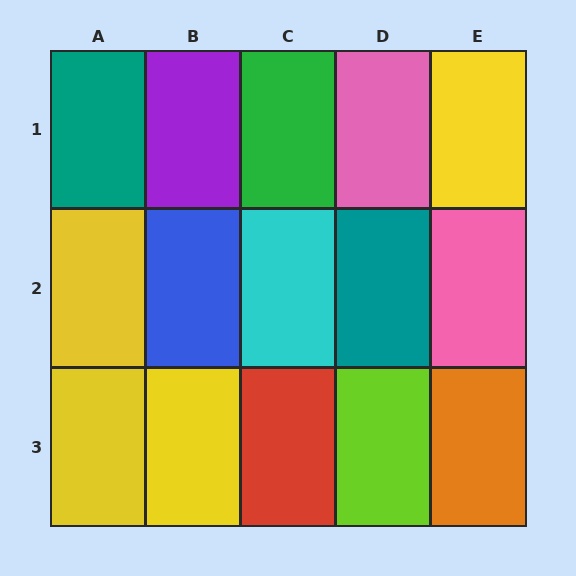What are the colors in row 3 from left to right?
Yellow, yellow, red, lime, orange.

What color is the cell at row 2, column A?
Yellow.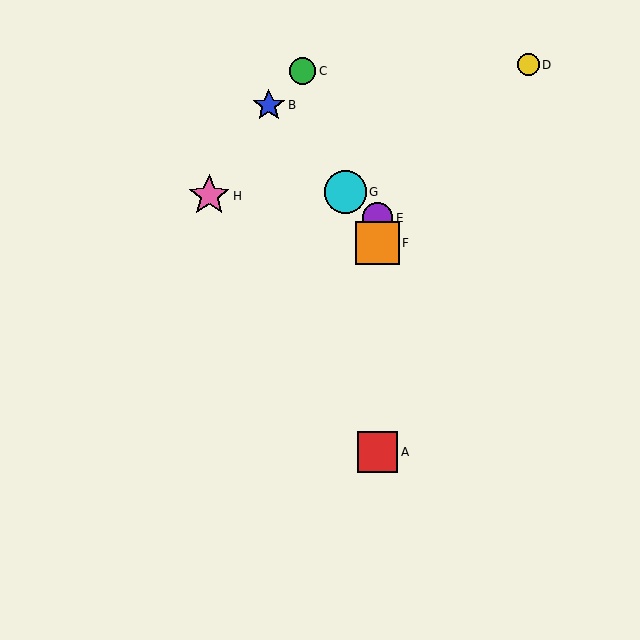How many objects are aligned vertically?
3 objects (A, E, F) are aligned vertically.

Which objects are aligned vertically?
Objects A, E, F are aligned vertically.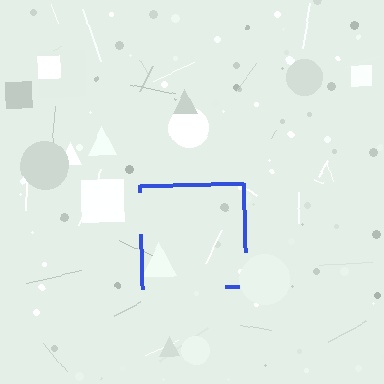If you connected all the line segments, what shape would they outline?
They would outline a square.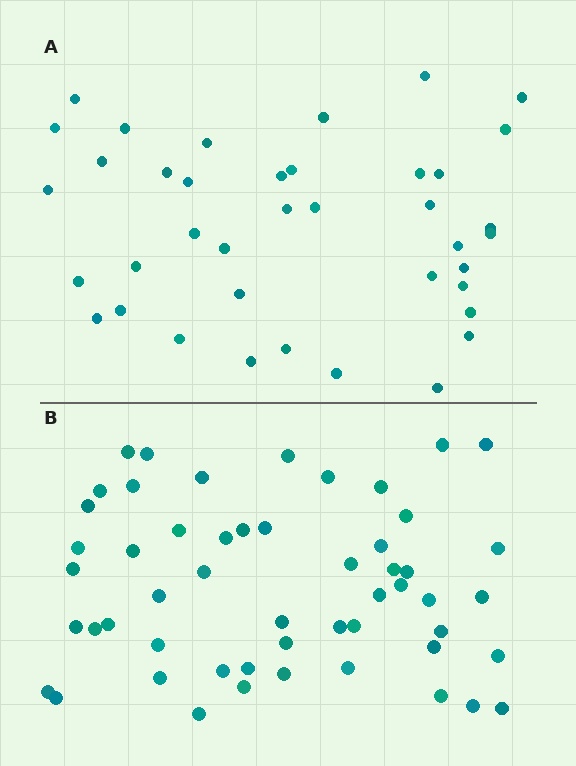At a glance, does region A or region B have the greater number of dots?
Region B (the bottom region) has more dots.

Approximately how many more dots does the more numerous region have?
Region B has approximately 15 more dots than region A.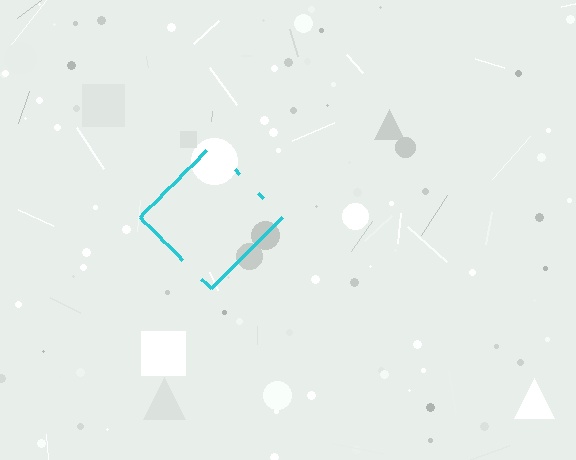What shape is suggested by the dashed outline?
The dashed outline suggests a diamond.